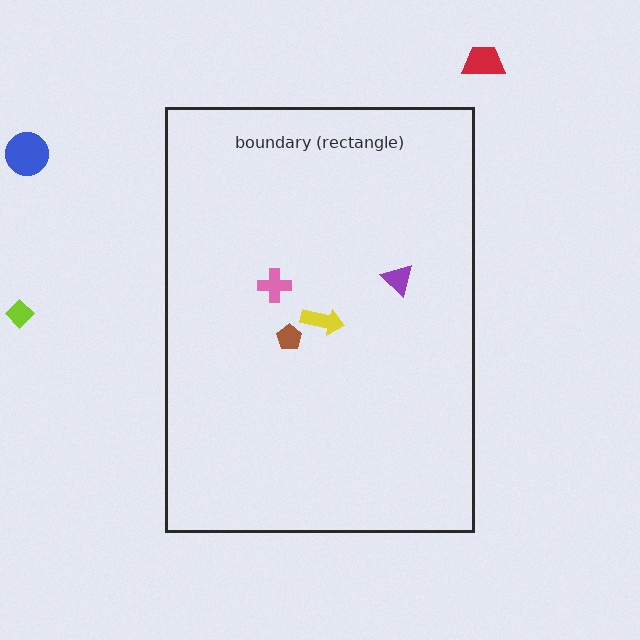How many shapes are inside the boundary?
4 inside, 3 outside.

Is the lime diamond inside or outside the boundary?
Outside.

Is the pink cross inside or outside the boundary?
Inside.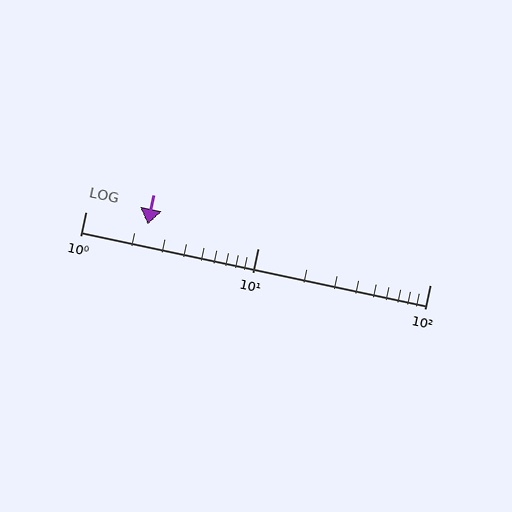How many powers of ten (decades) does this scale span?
The scale spans 2 decades, from 1 to 100.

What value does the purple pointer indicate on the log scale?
The pointer indicates approximately 2.3.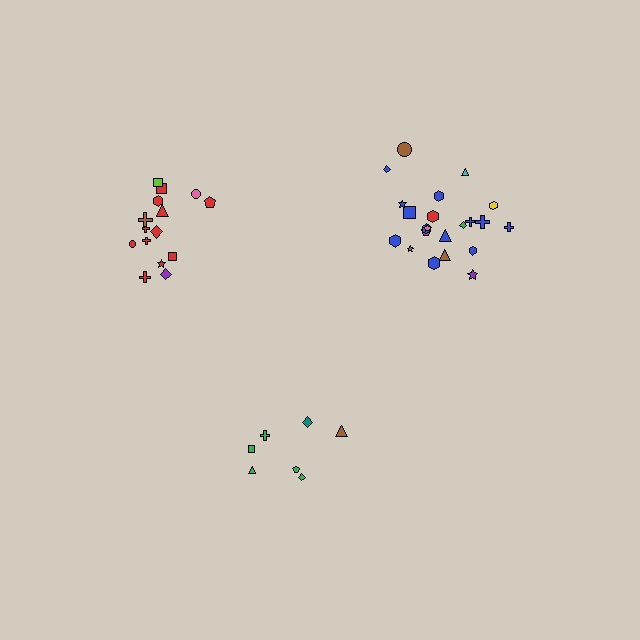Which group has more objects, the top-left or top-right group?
The top-right group.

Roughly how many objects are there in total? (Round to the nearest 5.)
Roughly 45 objects in total.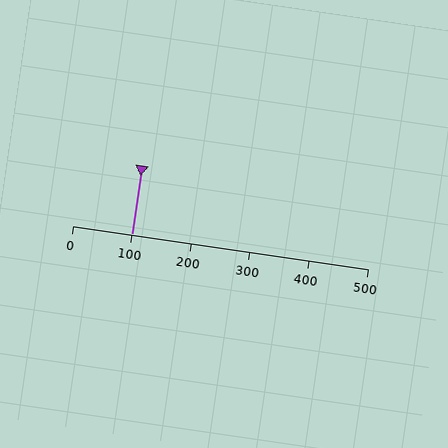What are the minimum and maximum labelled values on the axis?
The axis runs from 0 to 500.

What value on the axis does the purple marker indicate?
The marker indicates approximately 100.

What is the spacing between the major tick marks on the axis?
The major ticks are spaced 100 apart.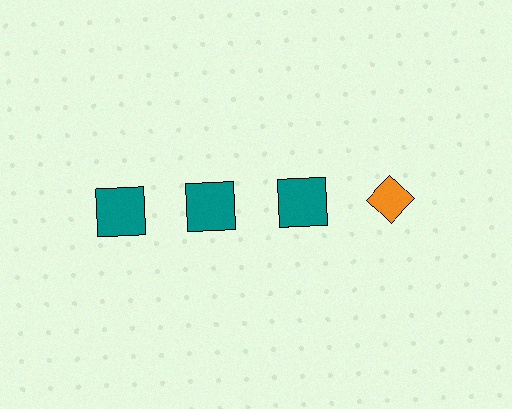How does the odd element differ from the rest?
It differs in both color (orange instead of teal) and shape (diamond instead of square).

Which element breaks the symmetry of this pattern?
The orange diamond in the top row, second from right column breaks the symmetry. All other shapes are teal squares.